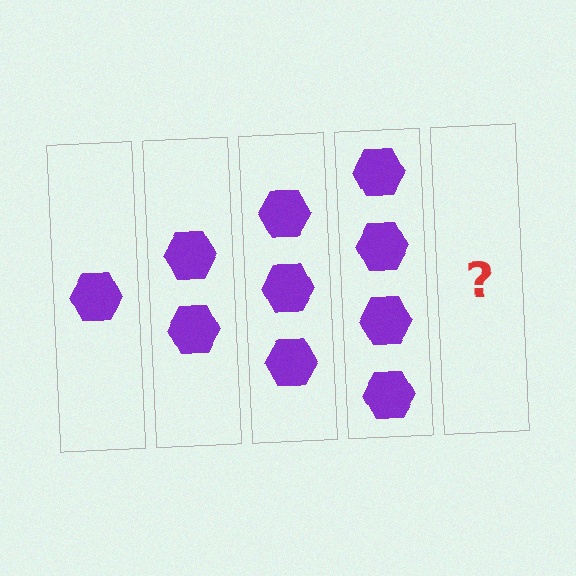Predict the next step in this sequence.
The next step is 5 hexagons.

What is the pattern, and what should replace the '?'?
The pattern is that each step adds one more hexagon. The '?' should be 5 hexagons.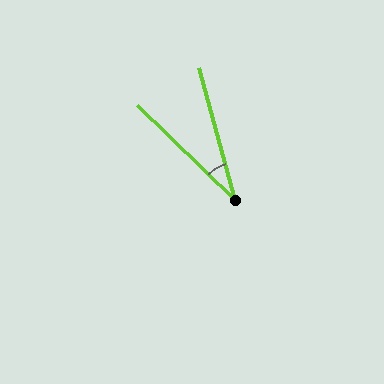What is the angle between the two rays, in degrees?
Approximately 30 degrees.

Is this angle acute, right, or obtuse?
It is acute.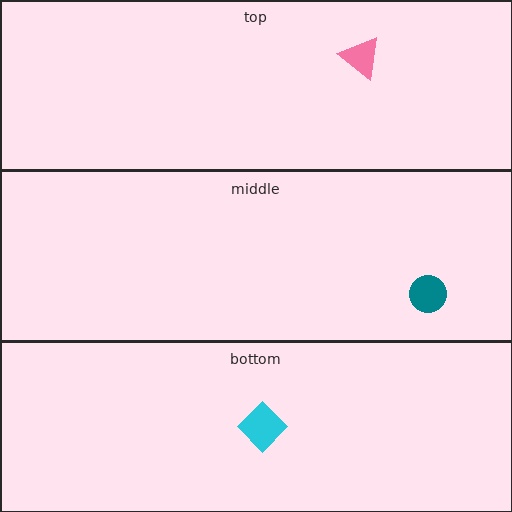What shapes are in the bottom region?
The cyan diamond.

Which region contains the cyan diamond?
The bottom region.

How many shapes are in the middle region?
1.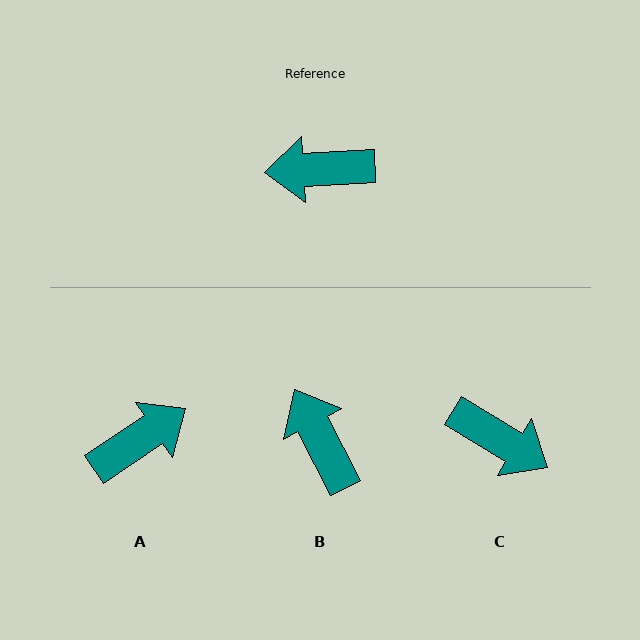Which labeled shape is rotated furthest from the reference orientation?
A, about 150 degrees away.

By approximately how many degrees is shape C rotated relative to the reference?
Approximately 146 degrees counter-clockwise.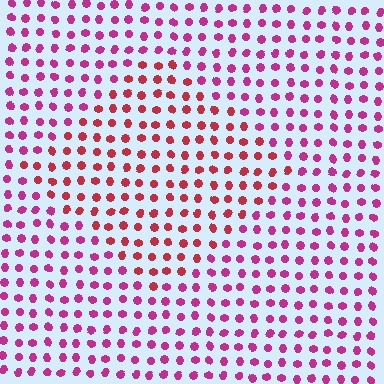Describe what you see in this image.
The image is filled with small magenta elements in a uniform arrangement. A diamond-shaped region is visible where the elements are tinted to a slightly different hue, forming a subtle color boundary.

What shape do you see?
I see a diamond.